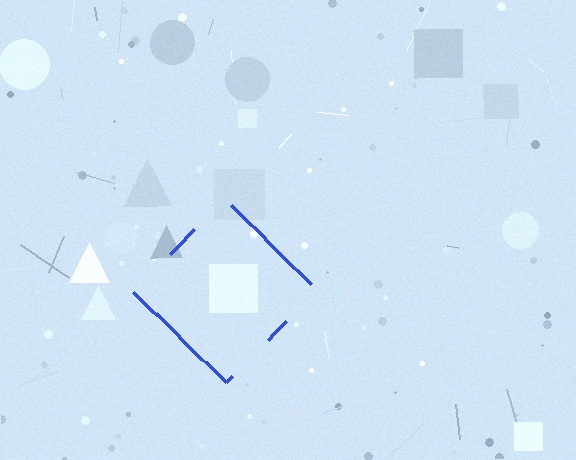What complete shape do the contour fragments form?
The contour fragments form a diamond.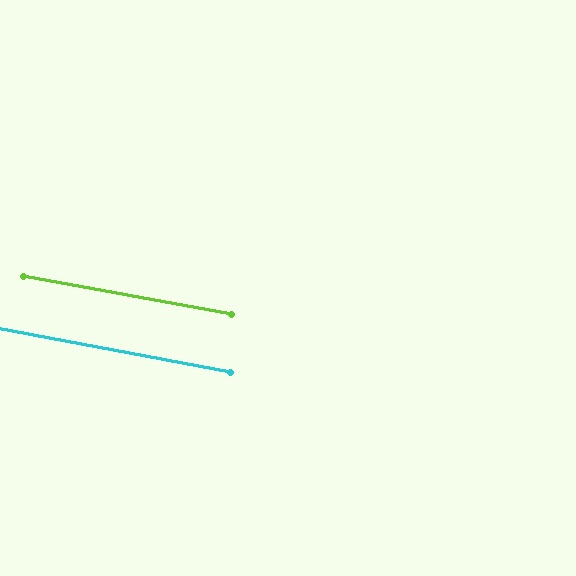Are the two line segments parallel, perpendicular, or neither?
Parallel — their directions differ by only 0.0°.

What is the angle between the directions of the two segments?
Approximately 0 degrees.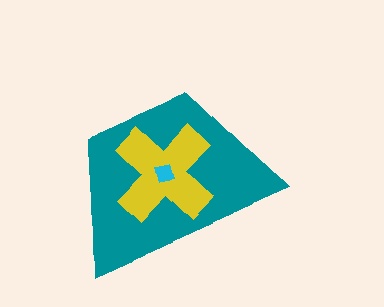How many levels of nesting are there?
3.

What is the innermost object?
The cyan square.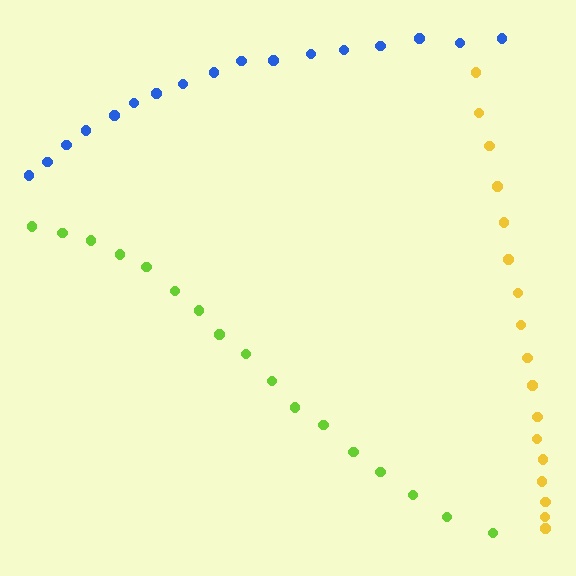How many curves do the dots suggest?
There are 3 distinct paths.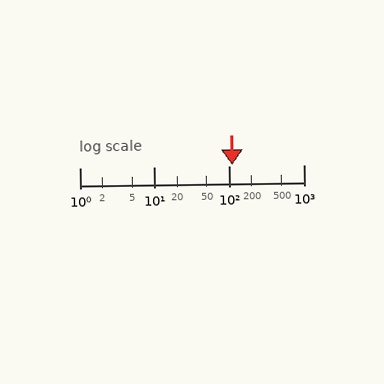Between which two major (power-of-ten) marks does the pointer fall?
The pointer is between 100 and 1000.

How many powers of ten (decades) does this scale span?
The scale spans 3 decades, from 1 to 1000.